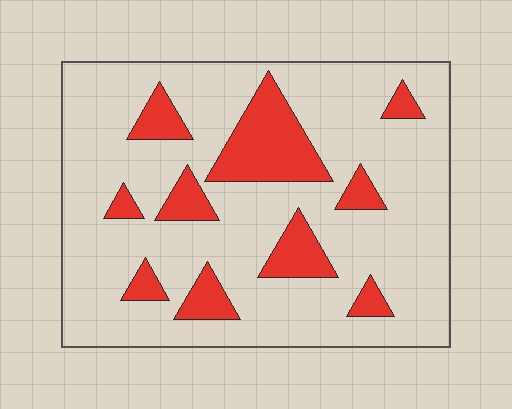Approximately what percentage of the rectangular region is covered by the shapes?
Approximately 20%.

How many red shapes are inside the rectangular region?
10.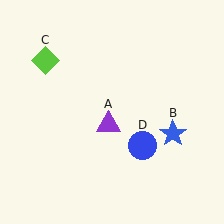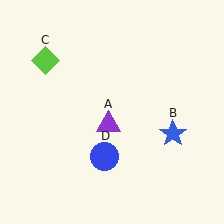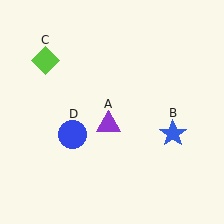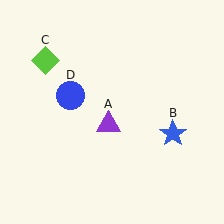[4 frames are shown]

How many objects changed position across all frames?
1 object changed position: blue circle (object D).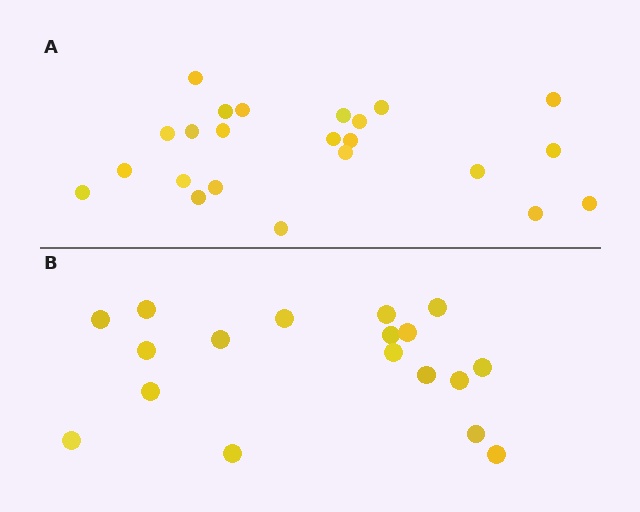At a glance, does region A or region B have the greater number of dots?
Region A (the top region) has more dots.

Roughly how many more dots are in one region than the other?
Region A has about 5 more dots than region B.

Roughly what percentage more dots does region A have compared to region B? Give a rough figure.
About 30% more.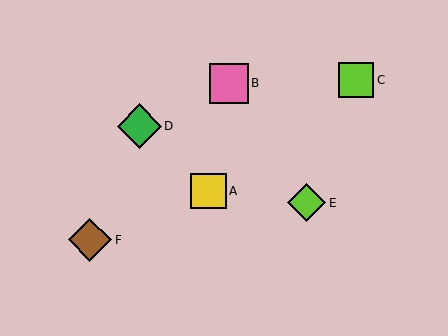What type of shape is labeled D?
Shape D is a green diamond.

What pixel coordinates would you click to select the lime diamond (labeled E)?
Click at (307, 203) to select the lime diamond E.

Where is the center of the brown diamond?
The center of the brown diamond is at (90, 240).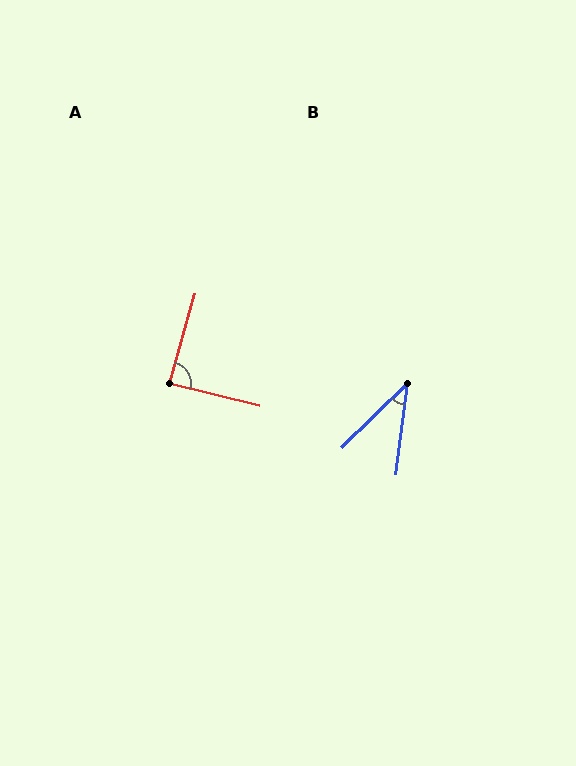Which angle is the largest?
A, at approximately 88 degrees.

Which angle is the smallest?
B, at approximately 38 degrees.